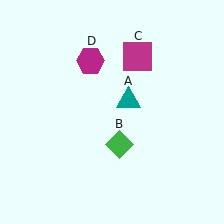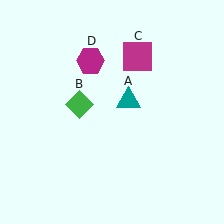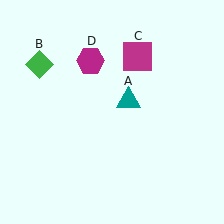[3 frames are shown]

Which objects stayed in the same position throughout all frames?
Teal triangle (object A) and magenta square (object C) and magenta hexagon (object D) remained stationary.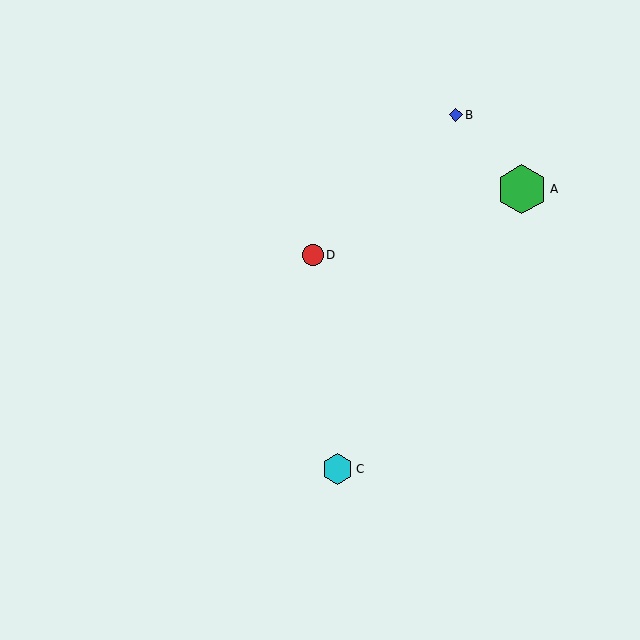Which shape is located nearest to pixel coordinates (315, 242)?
The red circle (labeled D) at (313, 255) is nearest to that location.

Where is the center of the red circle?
The center of the red circle is at (313, 255).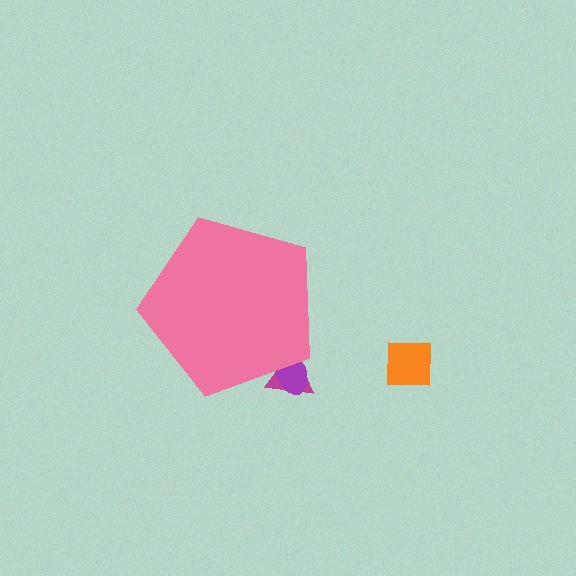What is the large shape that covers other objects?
A pink pentagon.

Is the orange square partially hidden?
No, the orange square is fully visible.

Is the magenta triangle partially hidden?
Yes, the magenta triangle is partially hidden behind the pink pentagon.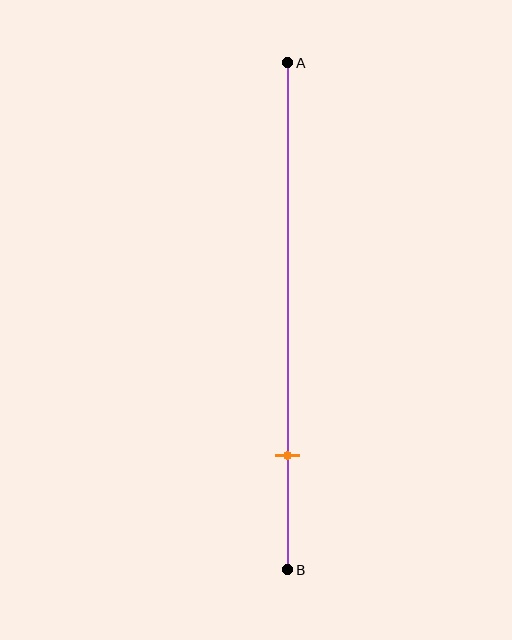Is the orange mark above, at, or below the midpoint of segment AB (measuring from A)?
The orange mark is below the midpoint of segment AB.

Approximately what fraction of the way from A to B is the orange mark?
The orange mark is approximately 75% of the way from A to B.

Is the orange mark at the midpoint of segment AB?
No, the mark is at about 75% from A, not at the 50% midpoint.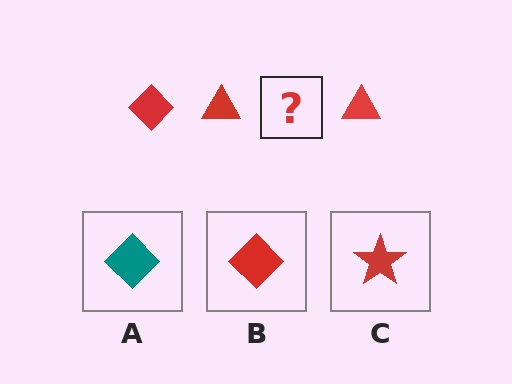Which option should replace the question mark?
Option B.